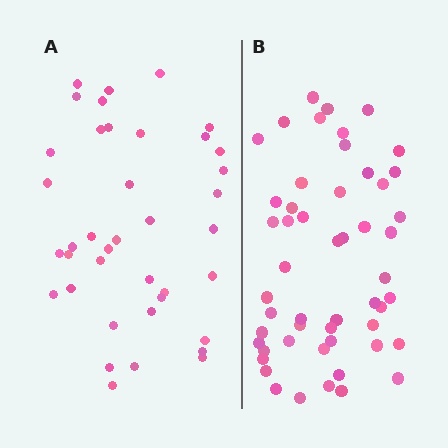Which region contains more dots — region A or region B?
Region B (the right region) has more dots.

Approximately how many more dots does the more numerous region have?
Region B has approximately 15 more dots than region A.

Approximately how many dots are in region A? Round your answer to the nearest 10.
About 40 dots. (The exact count is 39, which rounds to 40.)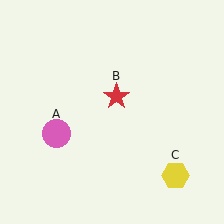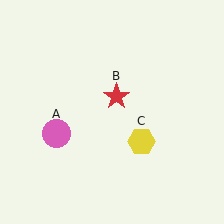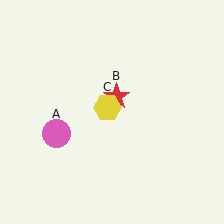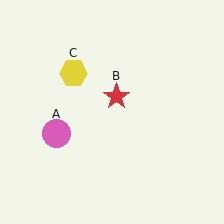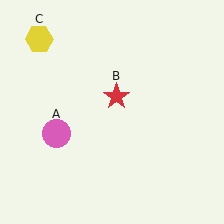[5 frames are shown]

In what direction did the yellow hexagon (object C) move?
The yellow hexagon (object C) moved up and to the left.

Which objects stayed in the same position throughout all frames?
Pink circle (object A) and red star (object B) remained stationary.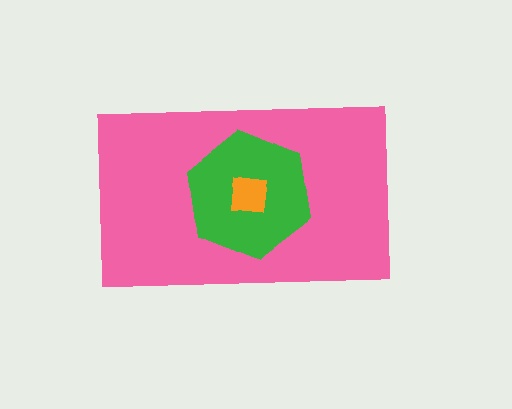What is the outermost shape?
The pink rectangle.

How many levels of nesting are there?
3.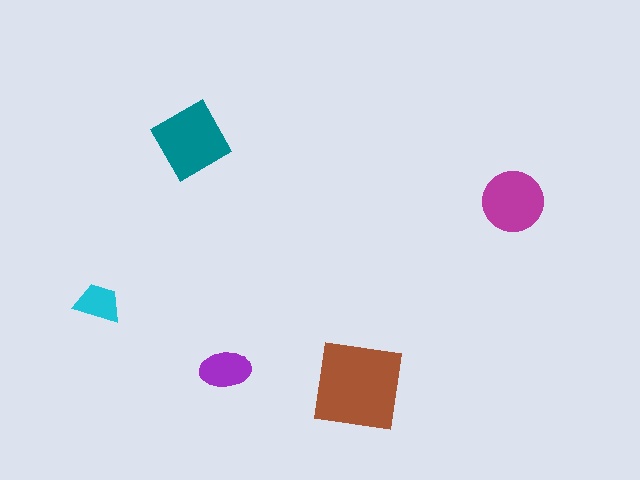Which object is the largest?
The brown square.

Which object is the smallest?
The cyan trapezoid.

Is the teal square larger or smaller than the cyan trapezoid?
Larger.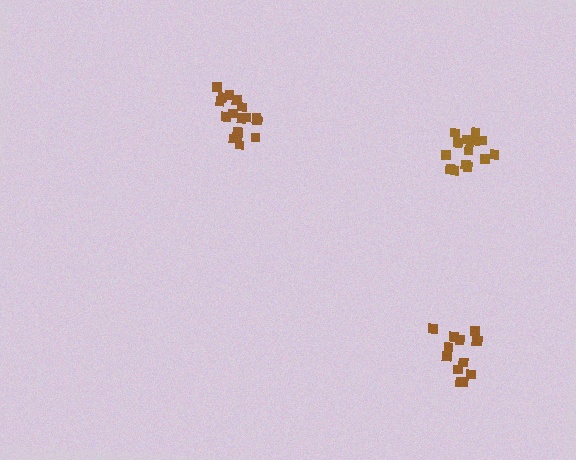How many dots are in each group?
Group 1: 17 dots, Group 2: 15 dots, Group 3: 13 dots (45 total).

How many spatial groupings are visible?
There are 3 spatial groupings.